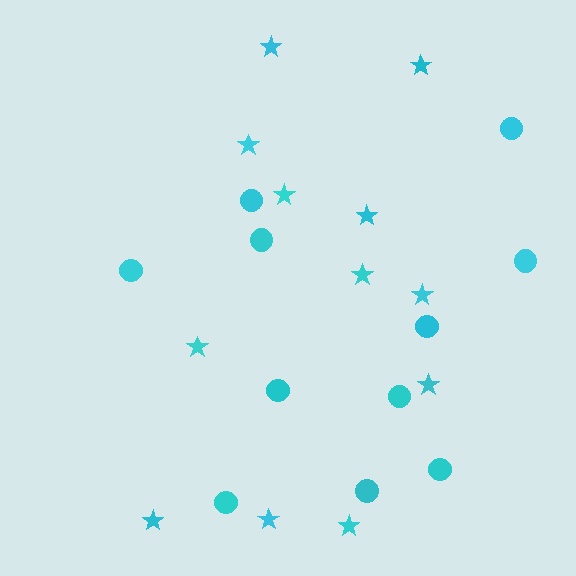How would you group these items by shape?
There are 2 groups: one group of circles (11) and one group of stars (12).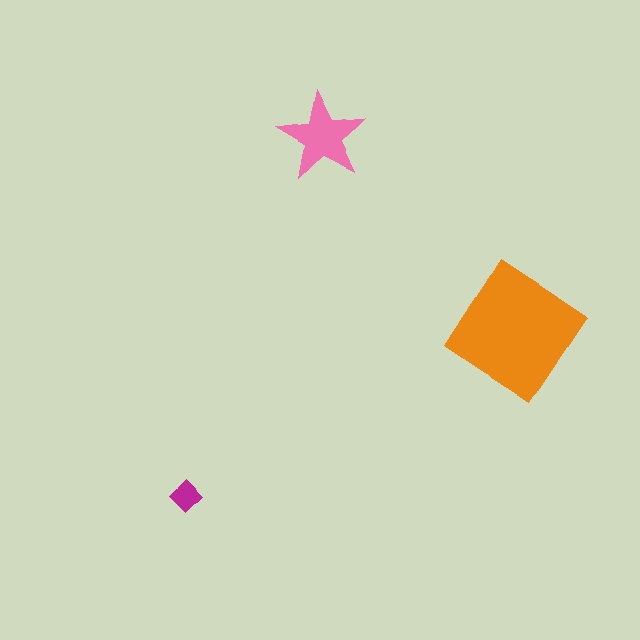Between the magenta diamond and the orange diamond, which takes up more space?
The orange diamond.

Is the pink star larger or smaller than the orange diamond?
Smaller.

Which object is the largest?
The orange diamond.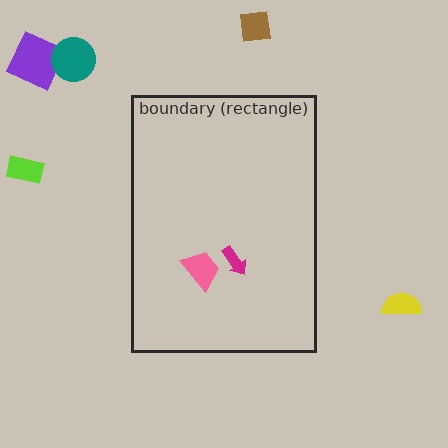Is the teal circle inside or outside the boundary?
Outside.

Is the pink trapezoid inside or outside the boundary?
Inside.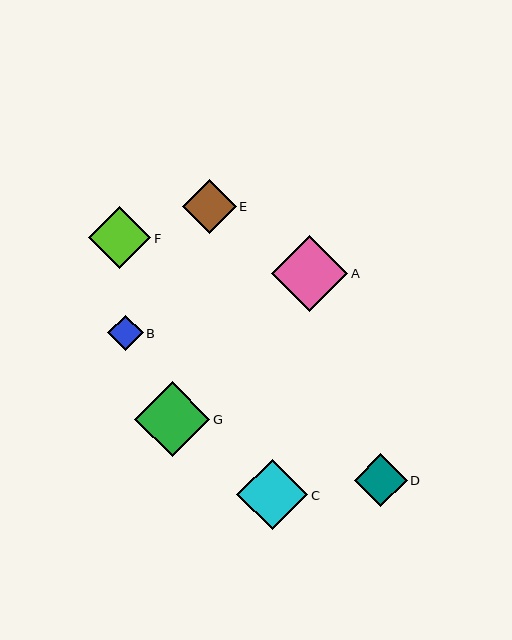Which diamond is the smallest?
Diamond B is the smallest with a size of approximately 36 pixels.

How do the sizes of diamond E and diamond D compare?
Diamond E and diamond D are approximately the same size.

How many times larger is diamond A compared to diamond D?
Diamond A is approximately 1.4 times the size of diamond D.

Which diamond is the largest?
Diamond A is the largest with a size of approximately 76 pixels.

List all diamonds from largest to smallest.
From largest to smallest: A, G, C, F, E, D, B.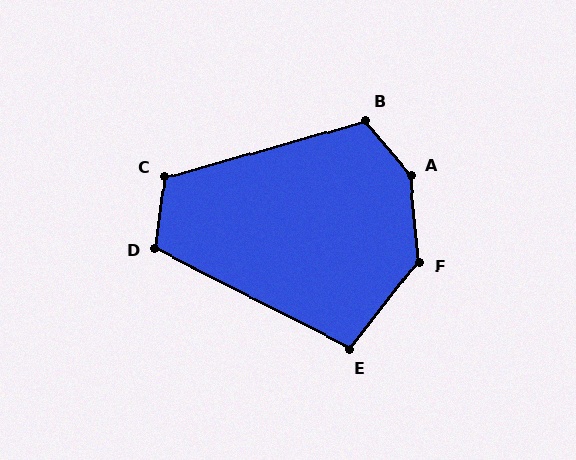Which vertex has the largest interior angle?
A, at approximately 146 degrees.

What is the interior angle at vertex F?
Approximately 137 degrees (obtuse).